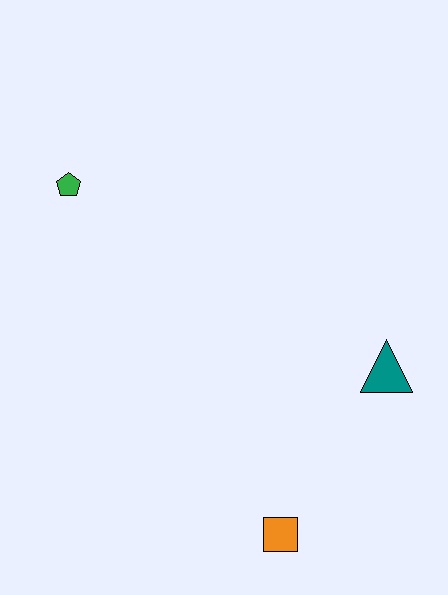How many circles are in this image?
There are no circles.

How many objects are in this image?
There are 3 objects.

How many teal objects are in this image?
There is 1 teal object.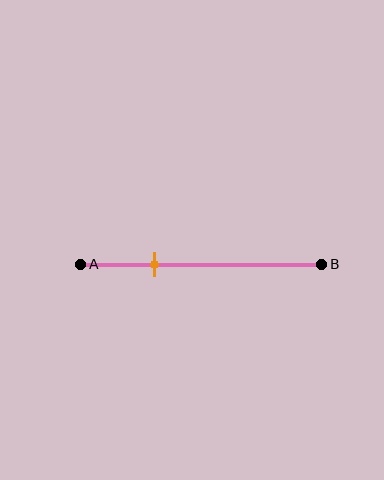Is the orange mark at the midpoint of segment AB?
No, the mark is at about 30% from A, not at the 50% midpoint.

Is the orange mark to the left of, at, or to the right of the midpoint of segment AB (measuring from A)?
The orange mark is to the left of the midpoint of segment AB.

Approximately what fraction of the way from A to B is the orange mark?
The orange mark is approximately 30% of the way from A to B.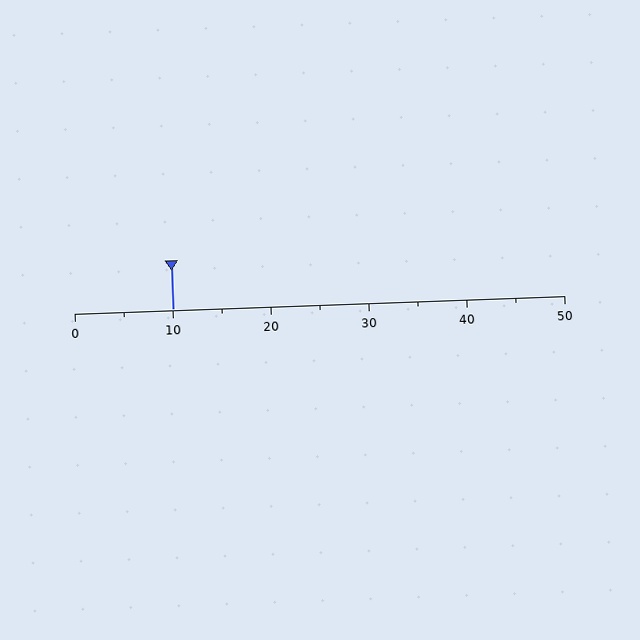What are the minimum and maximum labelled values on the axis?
The axis runs from 0 to 50.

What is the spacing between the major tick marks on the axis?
The major ticks are spaced 10 apart.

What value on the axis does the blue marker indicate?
The marker indicates approximately 10.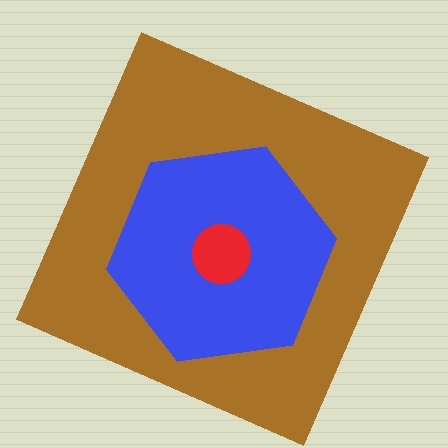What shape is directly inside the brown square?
The blue hexagon.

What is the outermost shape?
The brown square.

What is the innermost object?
The red circle.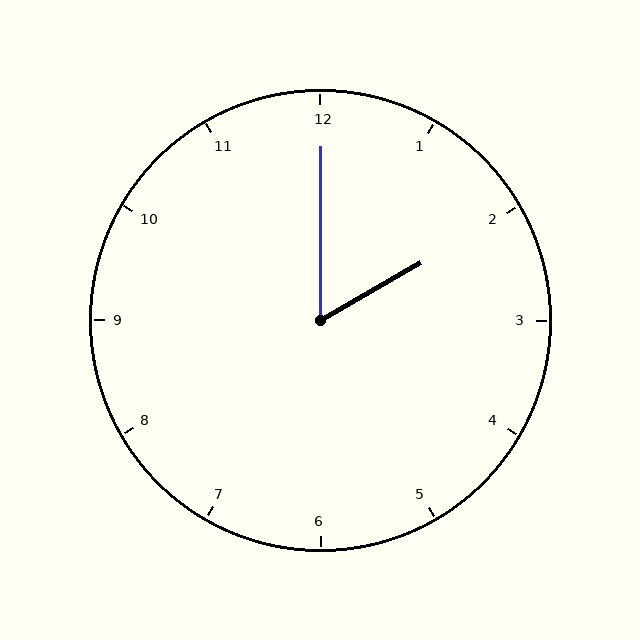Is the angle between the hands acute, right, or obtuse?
It is acute.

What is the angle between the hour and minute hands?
Approximately 60 degrees.